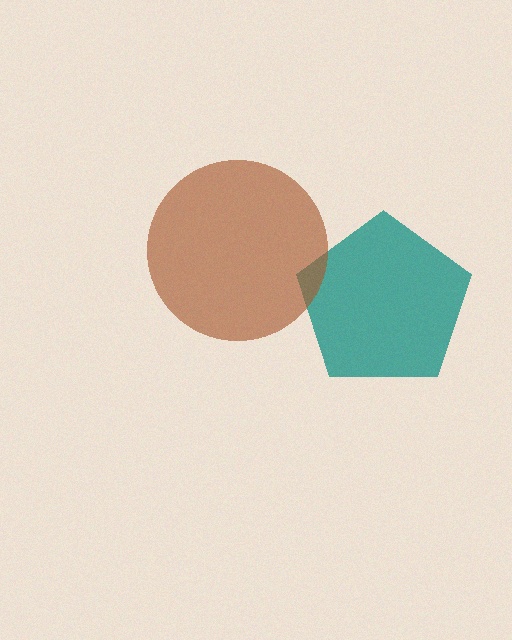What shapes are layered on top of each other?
The layered shapes are: a teal pentagon, a brown circle.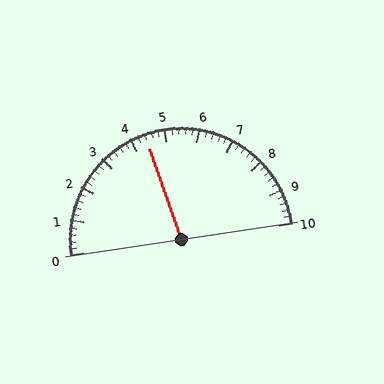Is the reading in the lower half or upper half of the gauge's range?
The reading is in the lower half of the range (0 to 10).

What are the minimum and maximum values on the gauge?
The gauge ranges from 0 to 10.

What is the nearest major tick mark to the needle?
The nearest major tick mark is 4.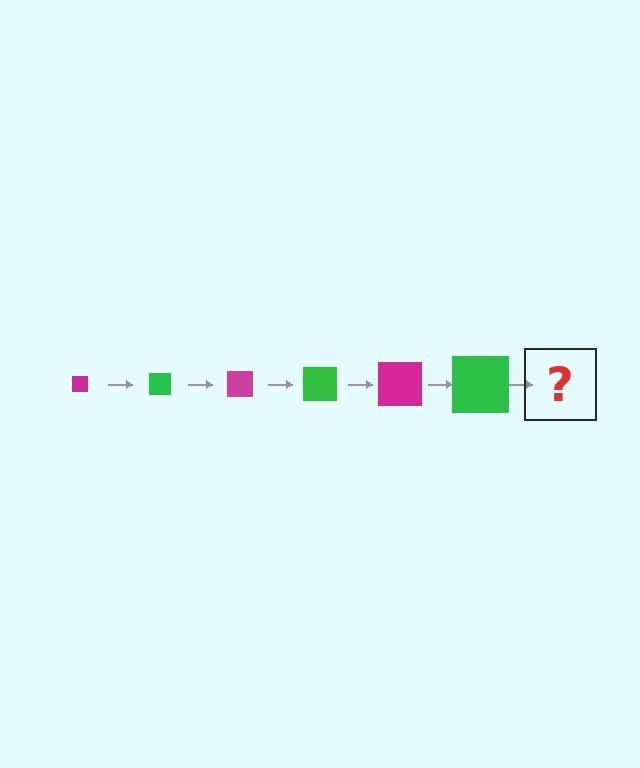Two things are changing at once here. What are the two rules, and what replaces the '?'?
The two rules are that the square grows larger each step and the color cycles through magenta and green. The '?' should be a magenta square, larger than the previous one.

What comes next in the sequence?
The next element should be a magenta square, larger than the previous one.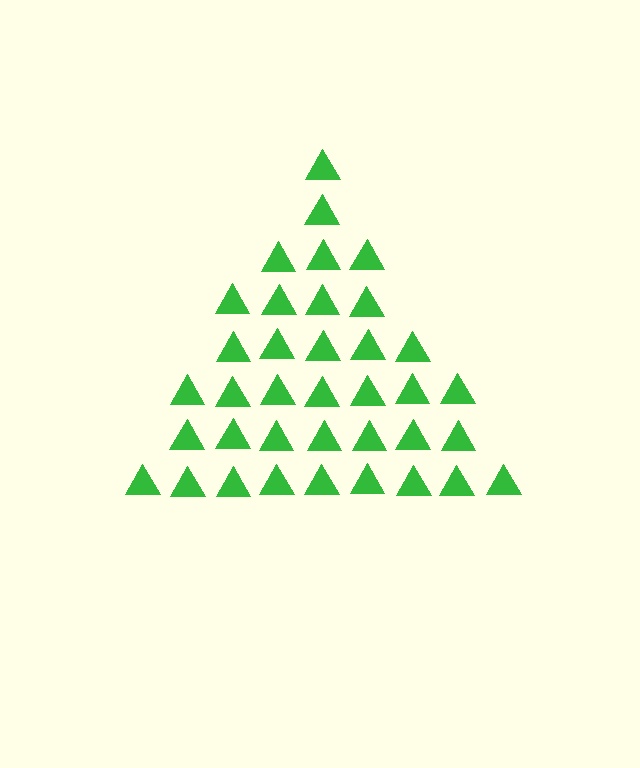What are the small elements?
The small elements are triangles.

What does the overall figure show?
The overall figure shows a triangle.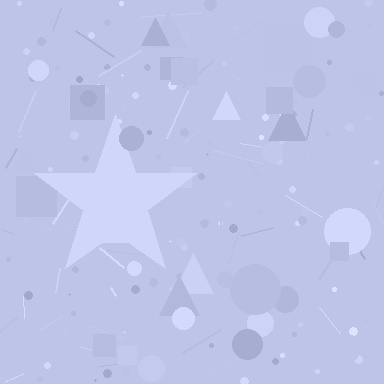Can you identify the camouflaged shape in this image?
The camouflaged shape is a star.